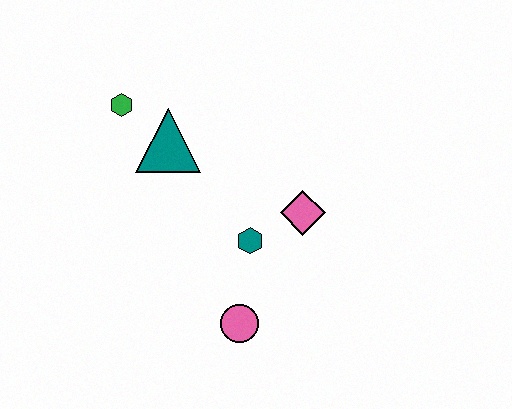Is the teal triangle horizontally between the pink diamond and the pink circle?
No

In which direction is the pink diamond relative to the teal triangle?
The pink diamond is to the right of the teal triangle.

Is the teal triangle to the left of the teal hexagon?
Yes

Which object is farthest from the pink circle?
The green hexagon is farthest from the pink circle.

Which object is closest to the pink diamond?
The teal hexagon is closest to the pink diamond.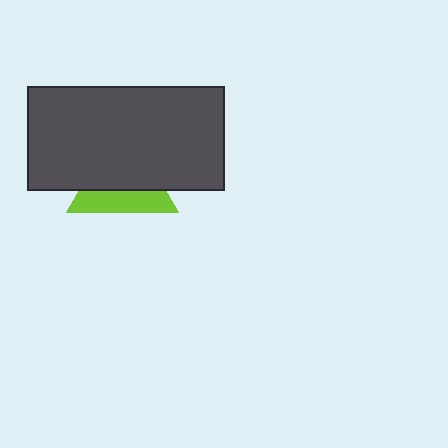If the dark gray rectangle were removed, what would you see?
You would see the complete lime triangle.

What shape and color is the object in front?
The object in front is a dark gray rectangle.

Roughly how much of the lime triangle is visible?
A small part of it is visible (roughly 40%).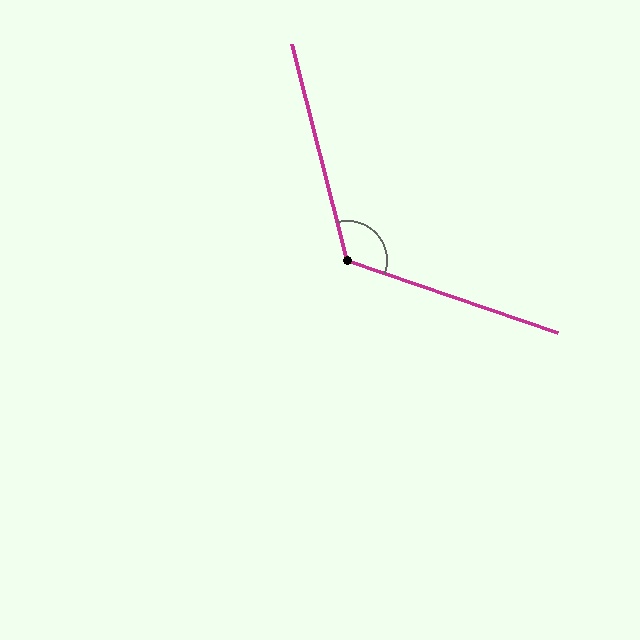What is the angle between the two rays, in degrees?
Approximately 123 degrees.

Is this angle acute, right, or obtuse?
It is obtuse.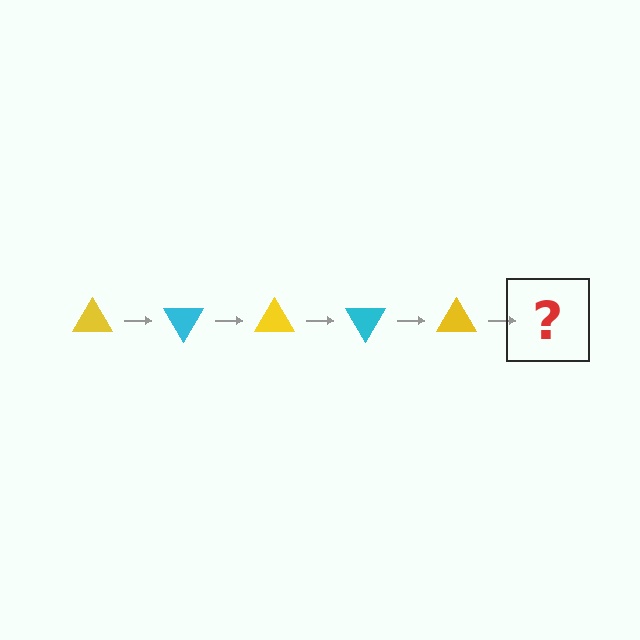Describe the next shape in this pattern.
It should be a cyan triangle, rotated 300 degrees from the start.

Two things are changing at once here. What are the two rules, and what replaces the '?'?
The two rules are that it rotates 60 degrees each step and the color cycles through yellow and cyan. The '?' should be a cyan triangle, rotated 300 degrees from the start.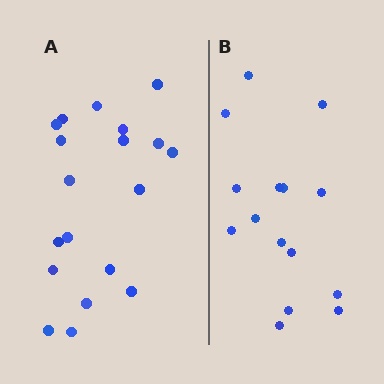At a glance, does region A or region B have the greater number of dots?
Region A (the left region) has more dots.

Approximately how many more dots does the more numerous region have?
Region A has about 4 more dots than region B.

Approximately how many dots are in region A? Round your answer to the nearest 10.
About 20 dots. (The exact count is 19, which rounds to 20.)